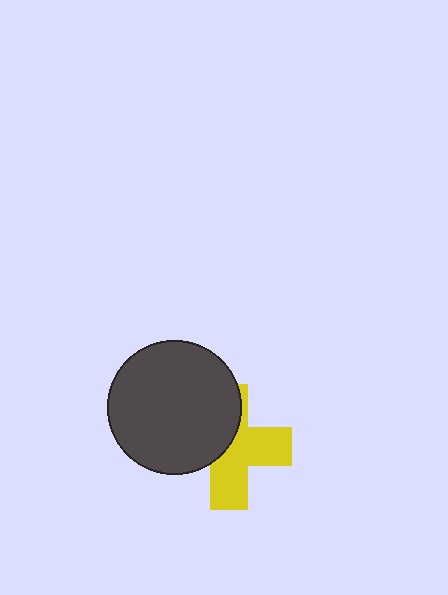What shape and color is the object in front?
The object in front is a dark gray circle.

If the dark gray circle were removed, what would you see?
You would see the complete yellow cross.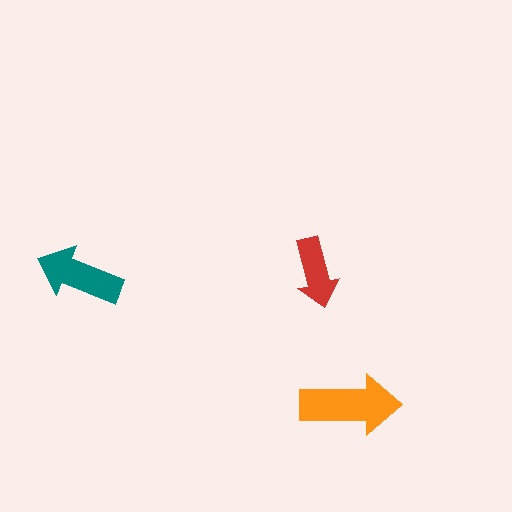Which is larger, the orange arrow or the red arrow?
The orange one.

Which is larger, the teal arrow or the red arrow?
The teal one.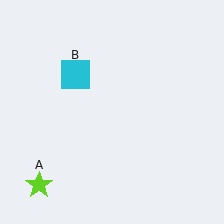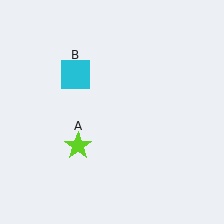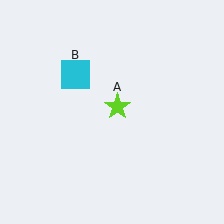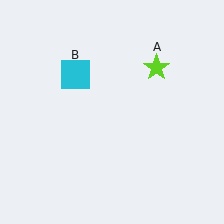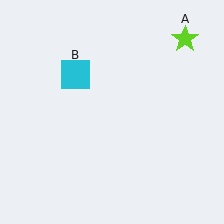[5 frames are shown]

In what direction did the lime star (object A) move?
The lime star (object A) moved up and to the right.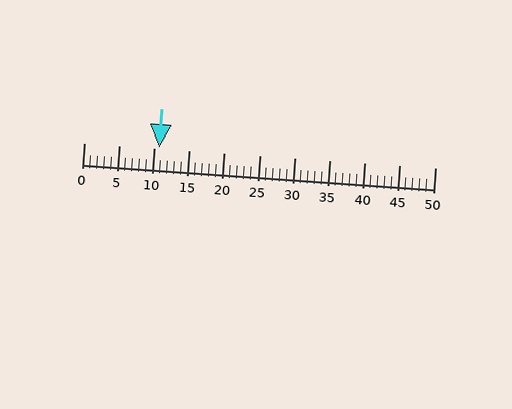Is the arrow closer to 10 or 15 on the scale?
The arrow is closer to 10.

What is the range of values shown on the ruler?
The ruler shows values from 0 to 50.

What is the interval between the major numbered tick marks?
The major tick marks are spaced 5 units apart.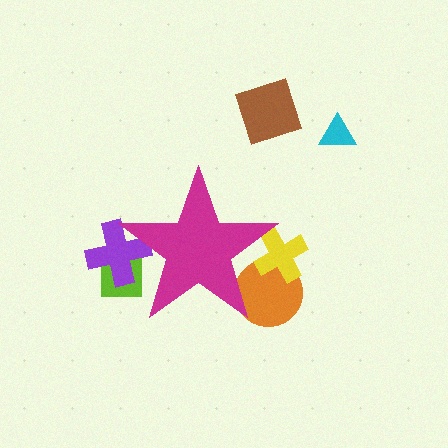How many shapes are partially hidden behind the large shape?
4 shapes are partially hidden.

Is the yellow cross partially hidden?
Yes, the yellow cross is partially hidden behind the magenta star.